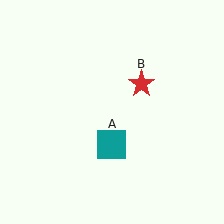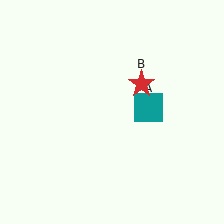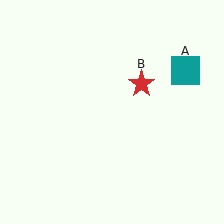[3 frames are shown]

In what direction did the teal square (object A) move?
The teal square (object A) moved up and to the right.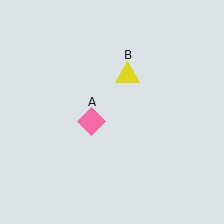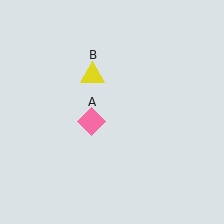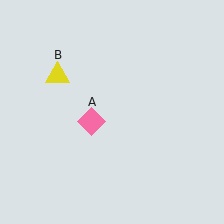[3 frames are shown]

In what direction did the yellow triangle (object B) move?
The yellow triangle (object B) moved left.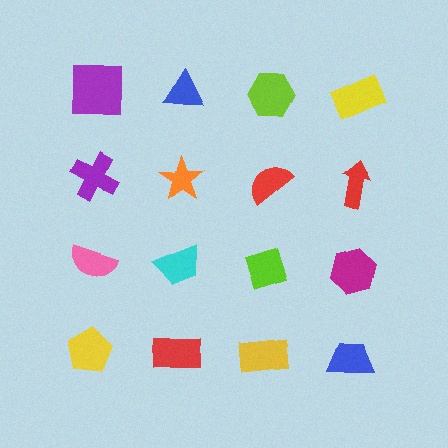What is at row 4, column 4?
A blue trapezoid.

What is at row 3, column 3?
A lime diamond.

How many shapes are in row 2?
4 shapes.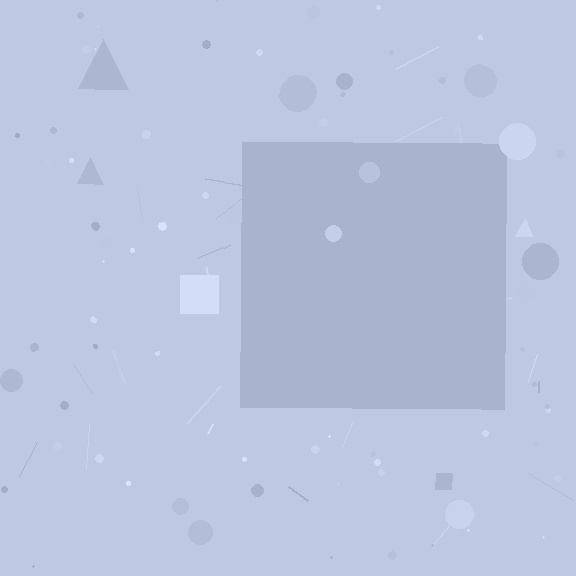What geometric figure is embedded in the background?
A square is embedded in the background.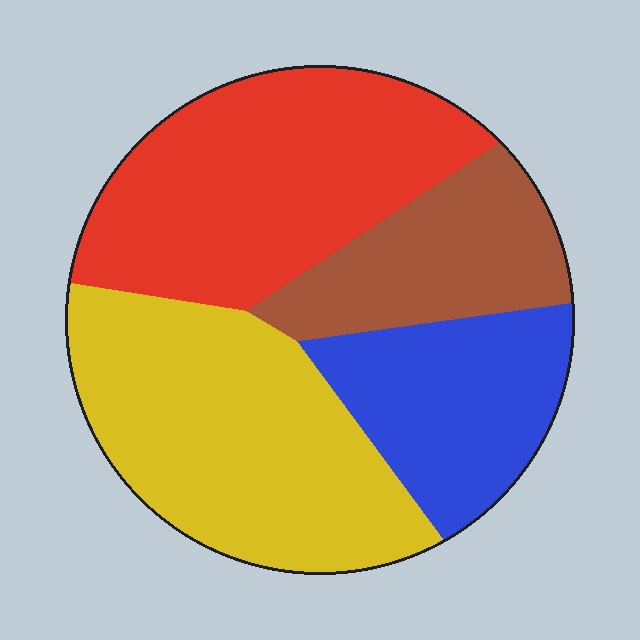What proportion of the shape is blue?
Blue takes up about one fifth (1/5) of the shape.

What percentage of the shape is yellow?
Yellow takes up about one third (1/3) of the shape.